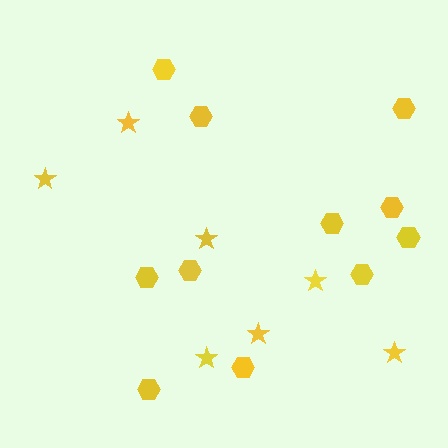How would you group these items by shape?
There are 2 groups: one group of hexagons (11) and one group of stars (7).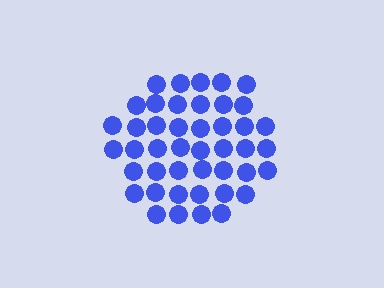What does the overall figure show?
The overall figure shows a circle.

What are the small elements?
The small elements are circles.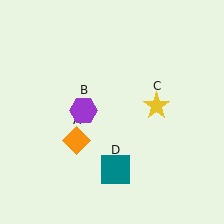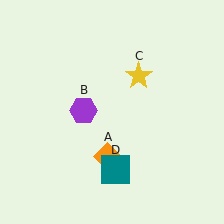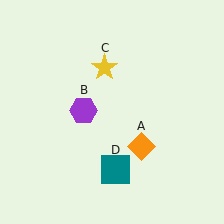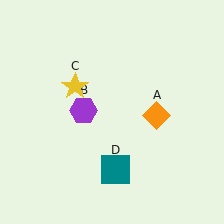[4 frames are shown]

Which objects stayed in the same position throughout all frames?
Purple hexagon (object B) and teal square (object D) remained stationary.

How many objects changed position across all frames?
2 objects changed position: orange diamond (object A), yellow star (object C).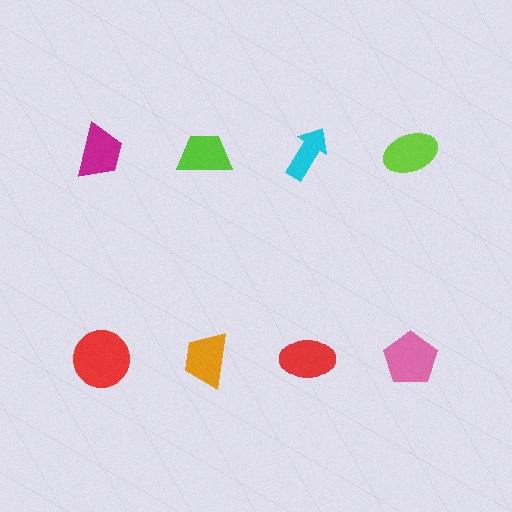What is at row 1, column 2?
A lime trapezoid.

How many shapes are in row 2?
4 shapes.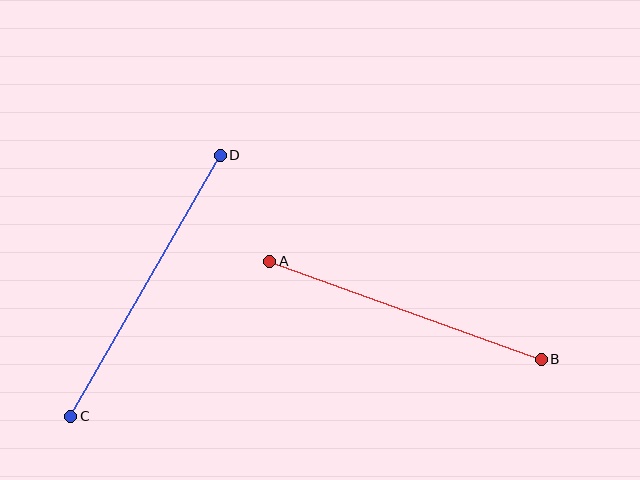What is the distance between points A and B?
The distance is approximately 289 pixels.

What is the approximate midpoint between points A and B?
The midpoint is at approximately (406, 310) pixels.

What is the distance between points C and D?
The distance is approximately 301 pixels.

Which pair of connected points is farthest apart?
Points C and D are farthest apart.